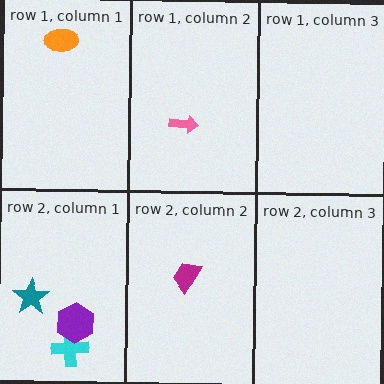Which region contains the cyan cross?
The row 2, column 1 region.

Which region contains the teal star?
The row 2, column 1 region.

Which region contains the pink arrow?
The row 1, column 2 region.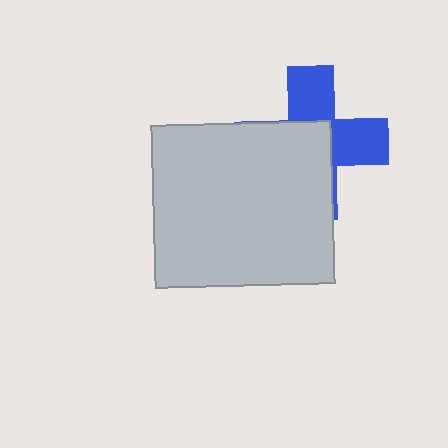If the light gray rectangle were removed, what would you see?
You would see the complete blue cross.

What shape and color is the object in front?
The object in front is a light gray rectangle.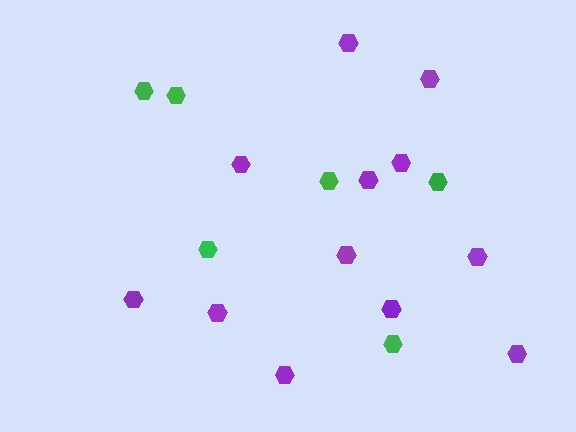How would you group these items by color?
There are 2 groups: one group of purple hexagons (12) and one group of green hexagons (6).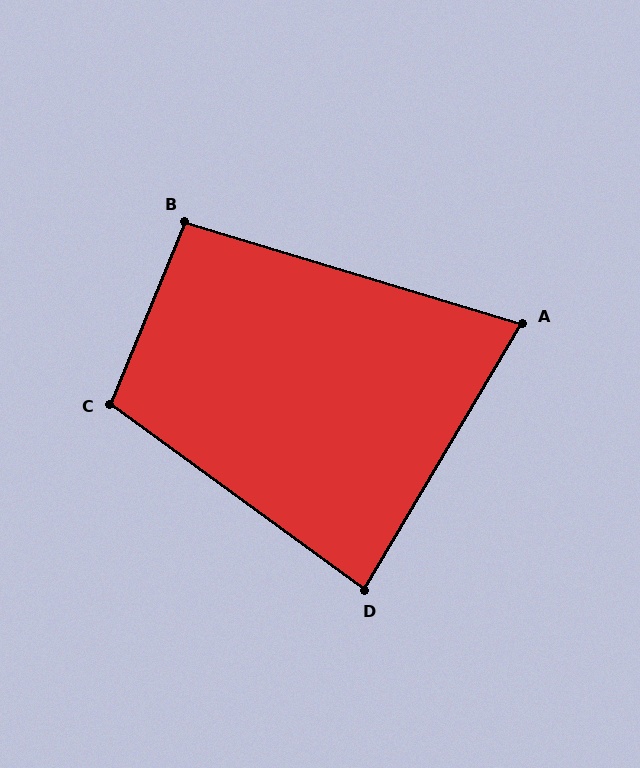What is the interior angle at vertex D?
Approximately 85 degrees (acute).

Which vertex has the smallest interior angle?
A, at approximately 76 degrees.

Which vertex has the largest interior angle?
C, at approximately 104 degrees.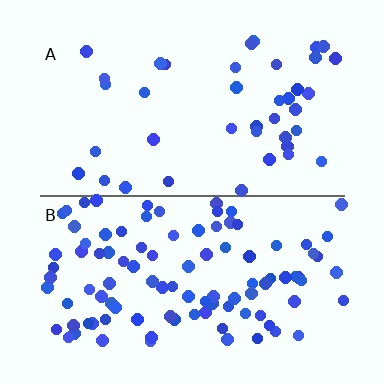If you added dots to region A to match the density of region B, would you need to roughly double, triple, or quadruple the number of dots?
Approximately triple.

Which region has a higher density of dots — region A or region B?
B (the bottom).